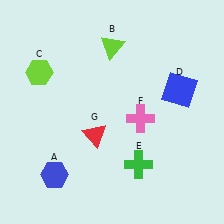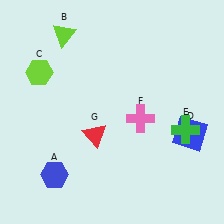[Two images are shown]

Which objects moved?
The objects that moved are: the lime triangle (B), the blue square (D), the green cross (E).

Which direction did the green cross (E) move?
The green cross (E) moved right.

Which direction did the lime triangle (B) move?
The lime triangle (B) moved left.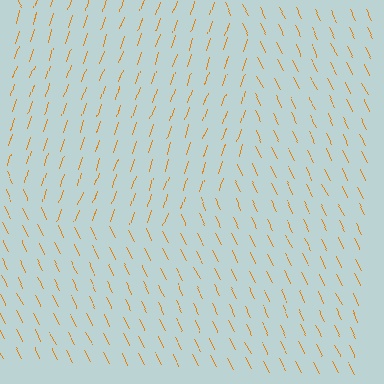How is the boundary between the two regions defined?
The boundary is defined purely by a change in line orientation (approximately 45 degrees difference). All lines are the same color and thickness.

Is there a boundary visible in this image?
Yes, there is a texture boundary formed by a change in line orientation.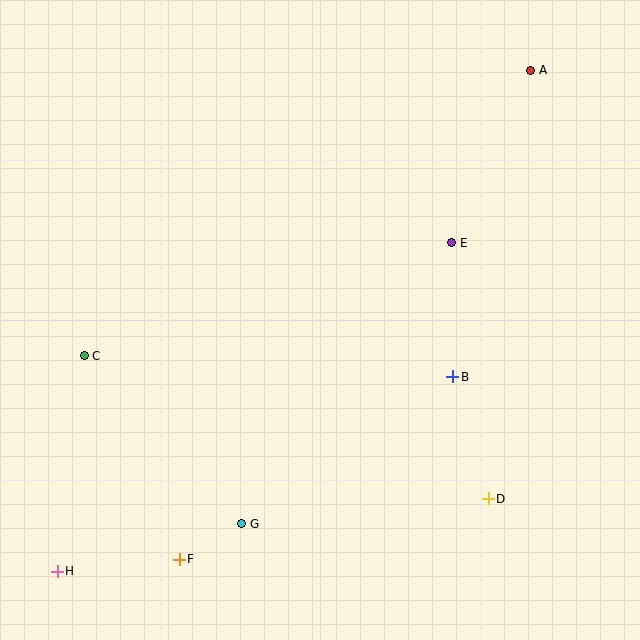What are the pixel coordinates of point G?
Point G is at (242, 524).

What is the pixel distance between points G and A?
The distance between G and A is 538 pixels.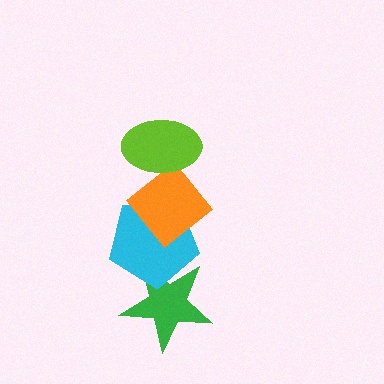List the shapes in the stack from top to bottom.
From top to bottom: the lime ellipse, the orange diamond, the cyan pentagon, the green star.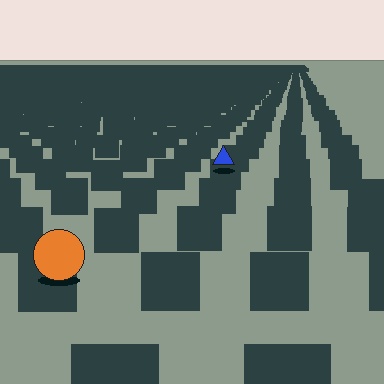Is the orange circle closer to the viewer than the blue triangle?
Yes. The orange circle is closer — you can tell from the texture gradient: the ground texture is coarser near it.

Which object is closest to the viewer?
The orange circle is closest. The texture marks near it are larger and more spread out.